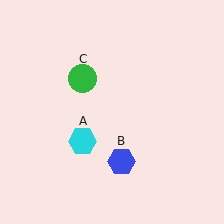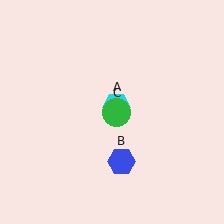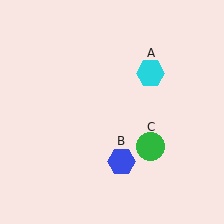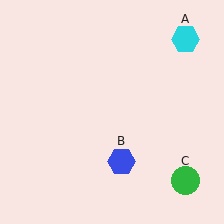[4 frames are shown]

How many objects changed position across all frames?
2 objects changed position: cyan hexagon (object A), green circle (object C).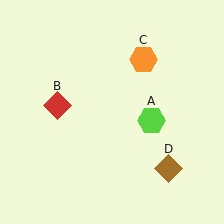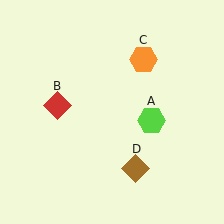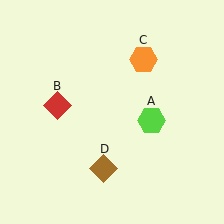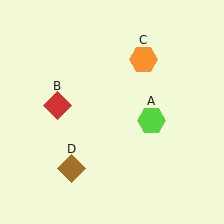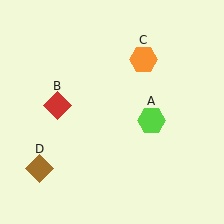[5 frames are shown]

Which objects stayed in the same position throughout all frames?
Lime hexagon (object A) and red diamond (object B) and orange hexagon (object C) remained stationary.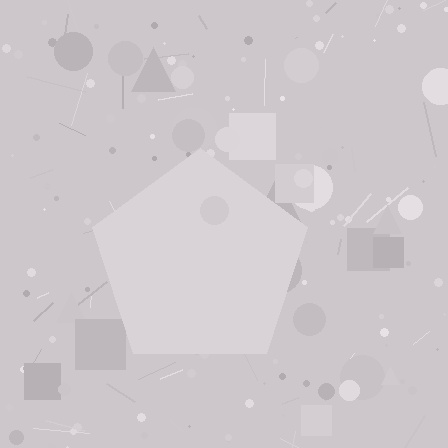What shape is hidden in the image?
A pentagon is hidden in the image.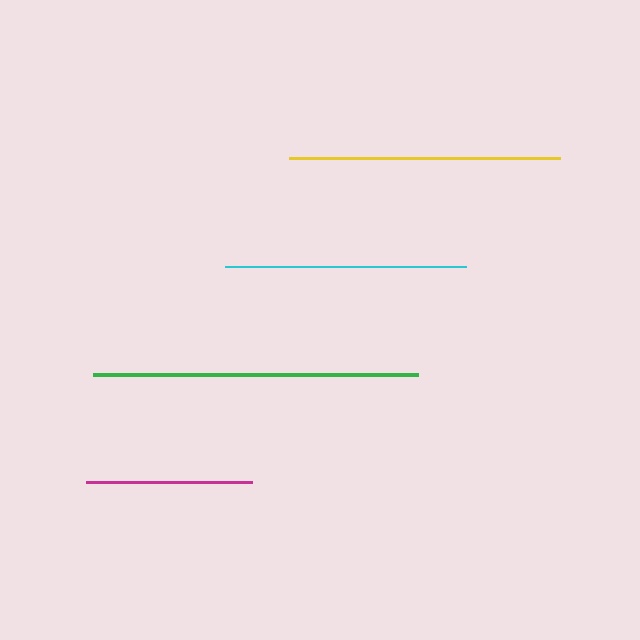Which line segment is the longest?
The green line is the longest at approximately 326 pixels.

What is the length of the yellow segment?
The yellow segment is approximately 271 pixels long.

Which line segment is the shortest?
The magenta line is the shortest at approximately 166 pixels.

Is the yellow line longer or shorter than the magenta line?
The yellow line is longer than the magenta line.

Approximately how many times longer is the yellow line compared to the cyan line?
The yellow line is approximately 1.1 times the length of the cyan line.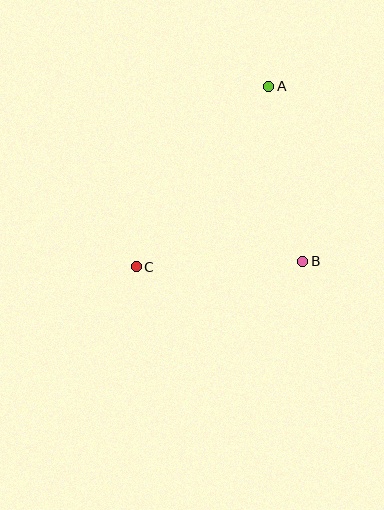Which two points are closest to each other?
Points B and C are closest to each other.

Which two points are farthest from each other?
Points A and C are farthest from each other.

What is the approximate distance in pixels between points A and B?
The distance between A and B is approximately 178 pixels.